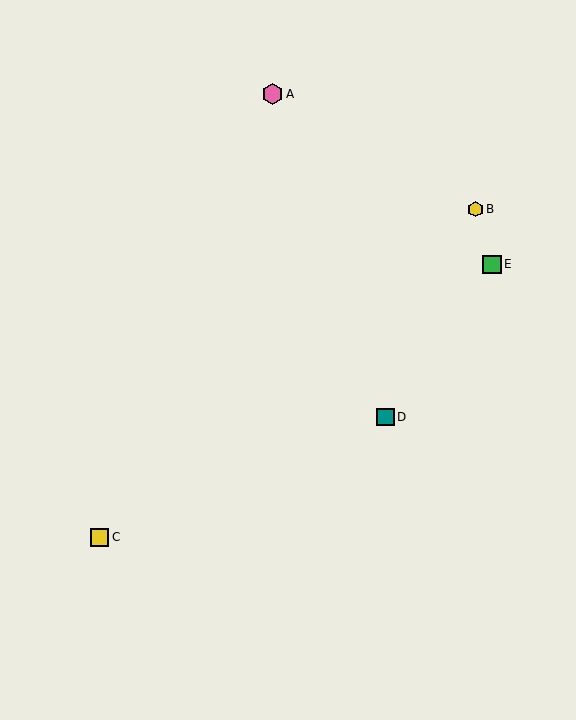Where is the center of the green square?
The center of the green square is at (492, 264).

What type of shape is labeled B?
Shape B is a yellow hexagon.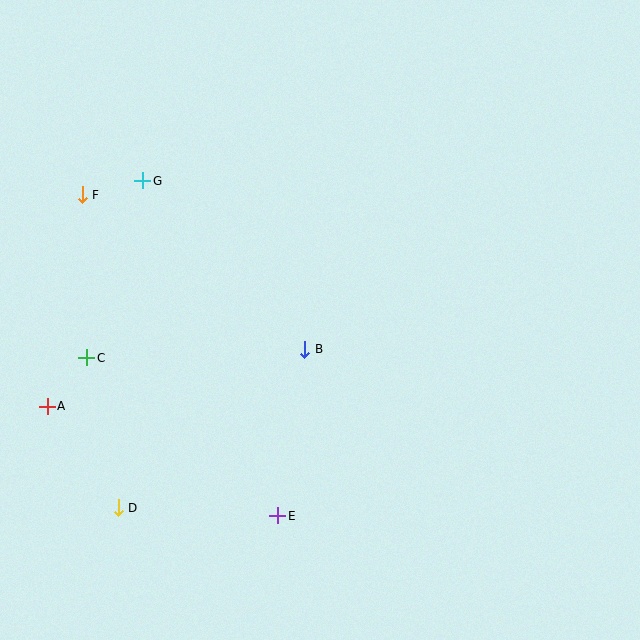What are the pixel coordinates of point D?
Point D is at (118, 508).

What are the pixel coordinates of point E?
Point E is at (278, 516).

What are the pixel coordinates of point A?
Point A is at (47, 406).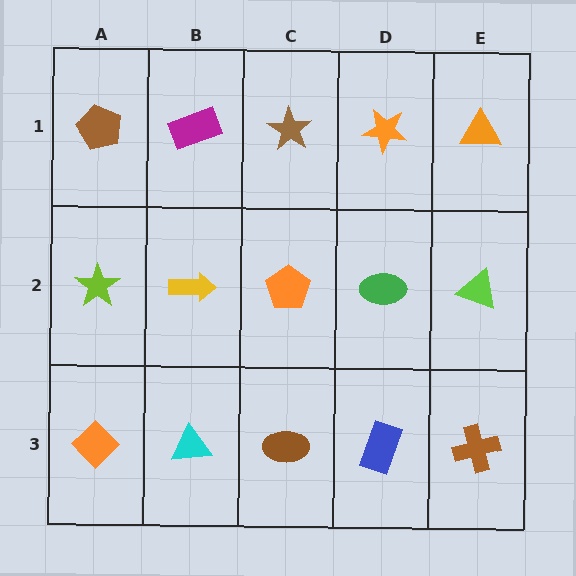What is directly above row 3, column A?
A lime star.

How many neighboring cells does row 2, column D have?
4.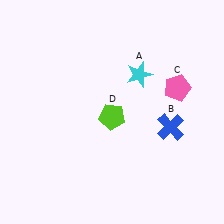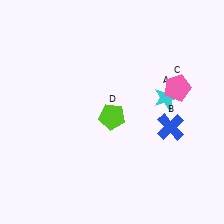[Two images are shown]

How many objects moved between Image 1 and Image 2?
1 object moved between the two images.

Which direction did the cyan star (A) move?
The cyan star (A) moved right.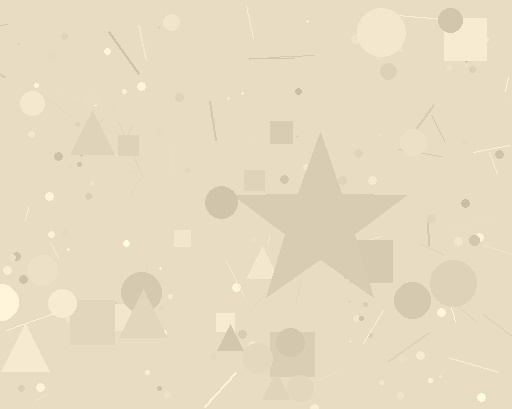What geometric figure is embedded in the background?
A star is embedded in the background.